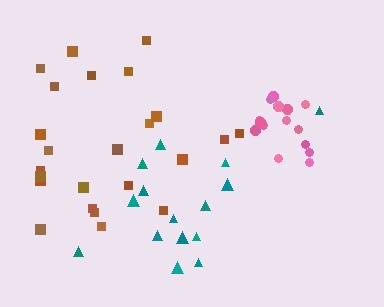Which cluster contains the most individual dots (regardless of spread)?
Brown (24).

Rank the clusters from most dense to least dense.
pink, teal, brown.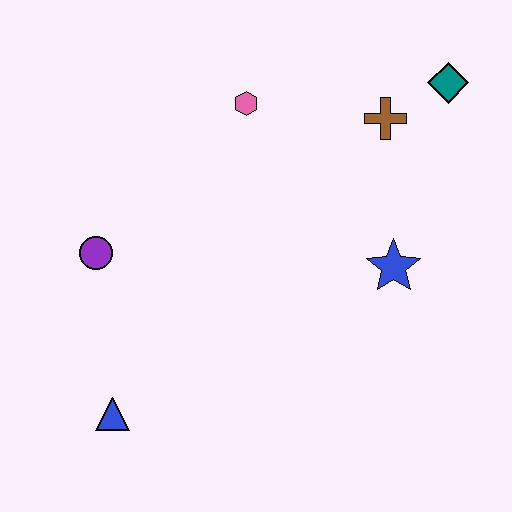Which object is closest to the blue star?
The brown cross is closest to the blue star.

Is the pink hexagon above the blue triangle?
Yes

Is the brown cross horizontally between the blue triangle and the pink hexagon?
No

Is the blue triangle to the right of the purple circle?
Yes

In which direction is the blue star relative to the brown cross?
The blue star is below the brown cross.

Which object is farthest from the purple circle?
The teal diamond is farthest from the purple circle.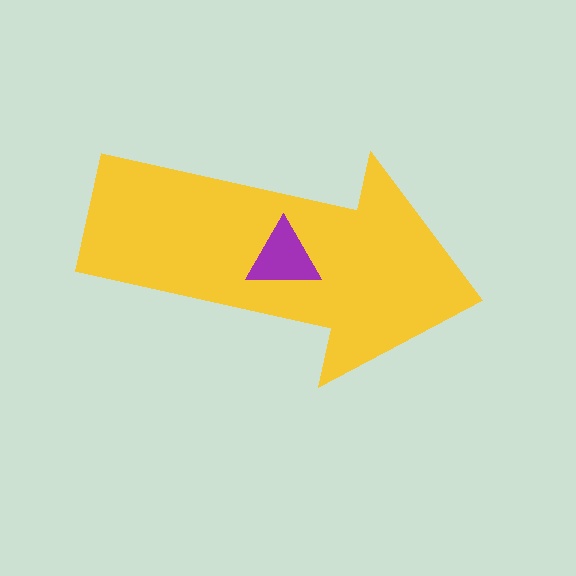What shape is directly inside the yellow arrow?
The purple triangle.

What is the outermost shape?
The yellow arrow.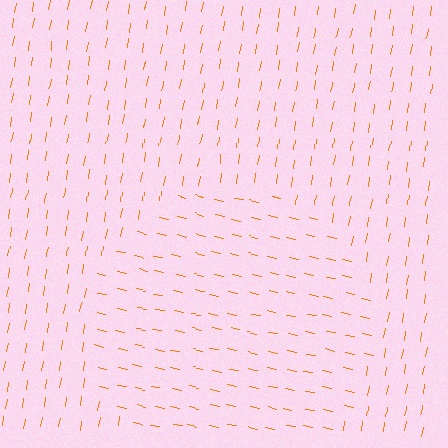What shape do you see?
I see a circle.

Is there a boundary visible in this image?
Yes, there is a texture boundary formed by a change in line orientation.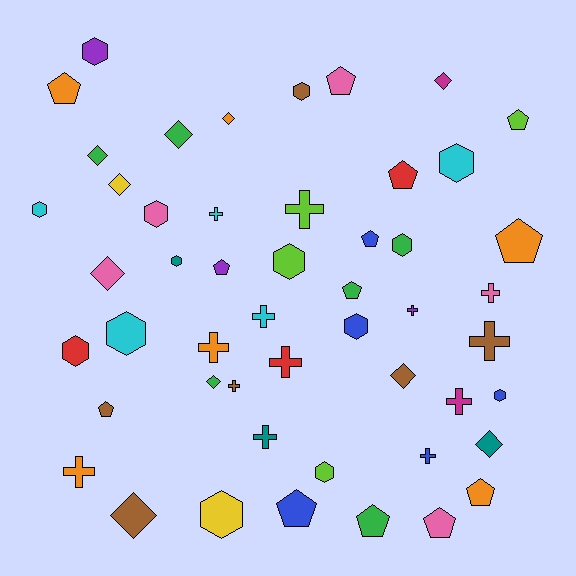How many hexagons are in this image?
There are 14 hexagons.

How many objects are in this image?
There are 50 objects.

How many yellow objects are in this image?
There are 2 yellow objects.